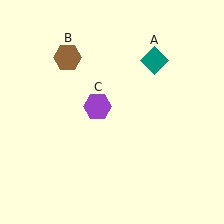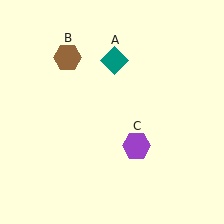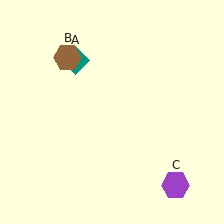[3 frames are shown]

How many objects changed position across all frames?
2 objects changed position: teal diamond (object A), purple hexagon (object C).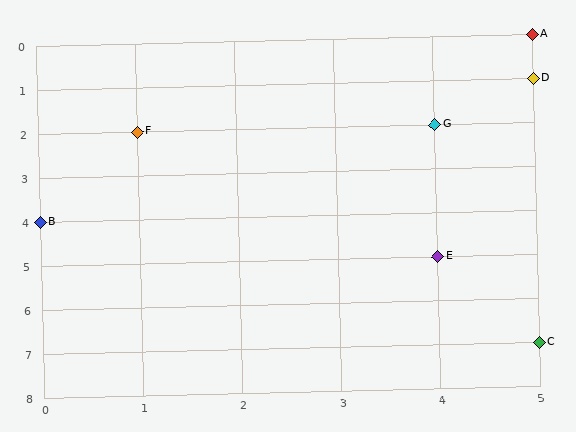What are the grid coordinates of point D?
Point D is at grid coordinates (5, 1).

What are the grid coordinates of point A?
Point A is at grid coordinates (5, 0).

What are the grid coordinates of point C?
Point C is at grid coordinates (5, 7).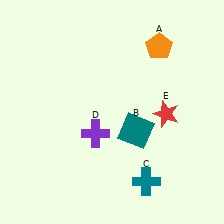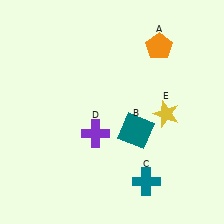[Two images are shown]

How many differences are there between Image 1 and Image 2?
There is 1 difference between the two images.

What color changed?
The star (E) changed from red in Image 1 to yellow in Image 2.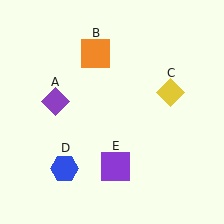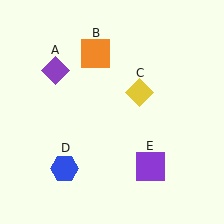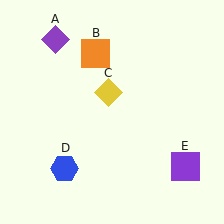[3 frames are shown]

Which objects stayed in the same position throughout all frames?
Orange square (object B) and blue hexagon (object D) remained stationary.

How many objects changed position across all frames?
3 objects changed position: purple diamond (object A), yellow diamond (object C), purple square (object E).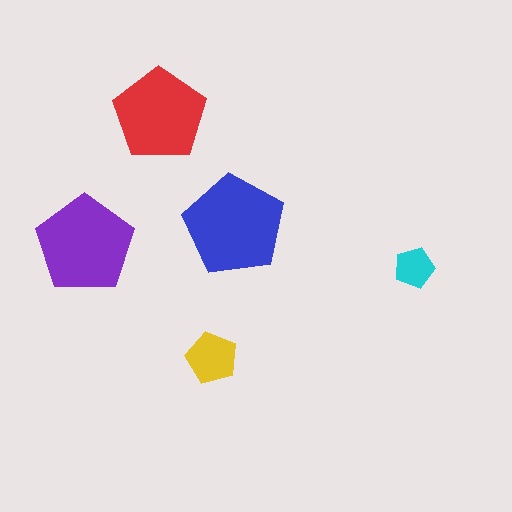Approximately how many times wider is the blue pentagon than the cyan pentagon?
About 2.5 times wider.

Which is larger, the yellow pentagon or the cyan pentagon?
The yellow one.